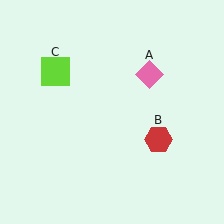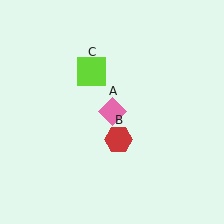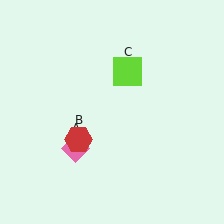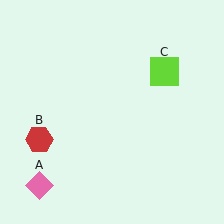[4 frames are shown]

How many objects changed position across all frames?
3 objects changed position: pink diamond (object A), red hexagon (object B), lime square (object C).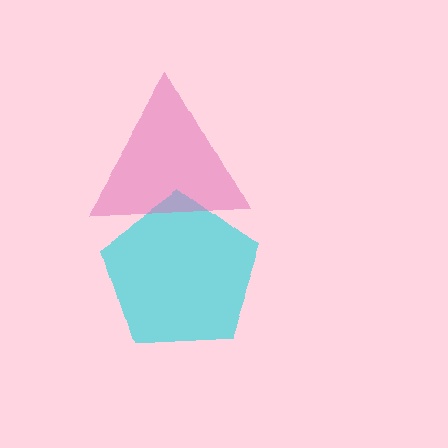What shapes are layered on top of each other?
The layered shapes are: a cyan pentagon, a pink triangle.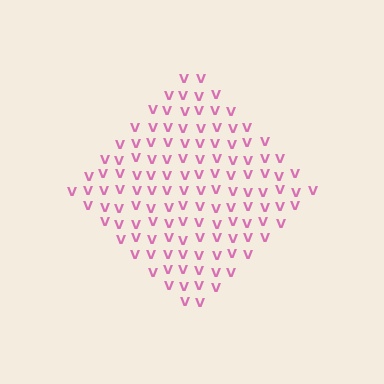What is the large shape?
The large shape is a diamond.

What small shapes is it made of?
It is made of small letter V's.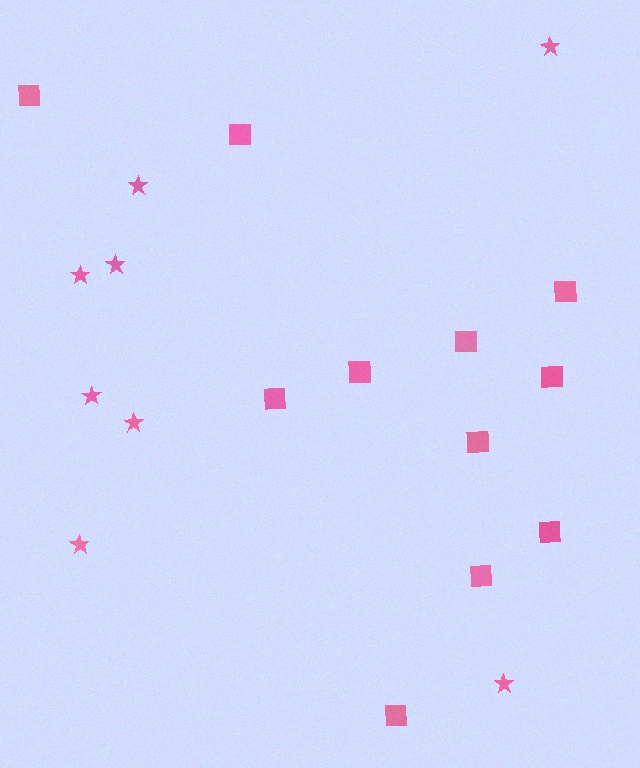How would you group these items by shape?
There are 2 groups: one group of stars (8) and one group of squares (11).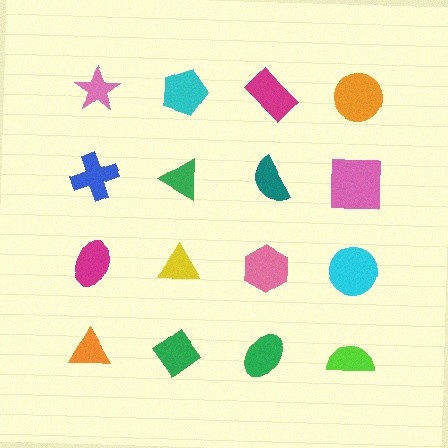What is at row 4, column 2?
A green diamond.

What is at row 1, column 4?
An orange circle.